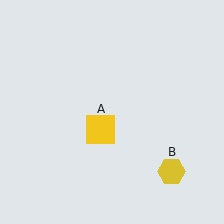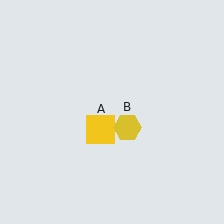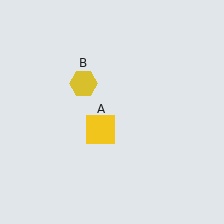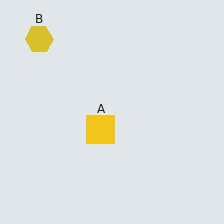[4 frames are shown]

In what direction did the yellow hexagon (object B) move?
The yellow hexagon (object B) moved up and to the left.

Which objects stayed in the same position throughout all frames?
Yellow square (object A) remained stationary.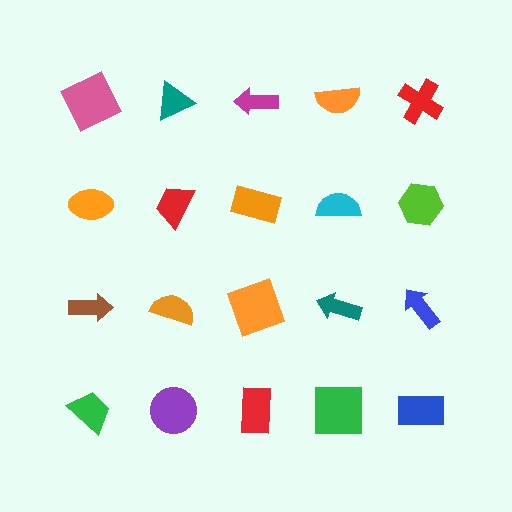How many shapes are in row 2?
5 shapes.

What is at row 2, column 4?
A cyan semicircle.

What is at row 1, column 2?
A teal triangle.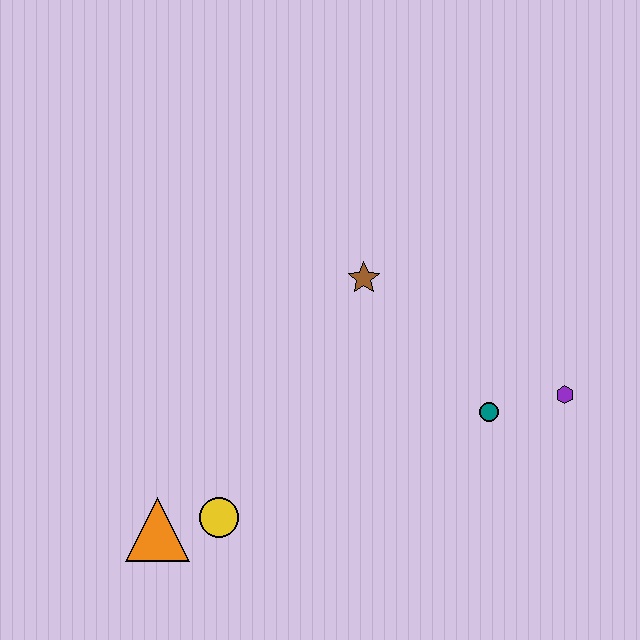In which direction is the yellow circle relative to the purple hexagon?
The yellow circle is to the left of the purple hexagon.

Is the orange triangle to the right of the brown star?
No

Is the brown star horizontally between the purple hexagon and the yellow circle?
Yes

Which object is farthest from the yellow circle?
The purple hexagon is farthest from the yellow circle.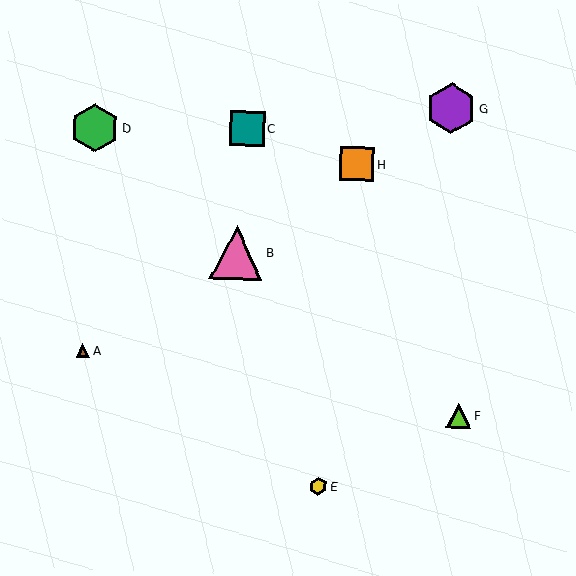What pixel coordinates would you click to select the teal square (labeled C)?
Click at (247, 129) to select the teal square C.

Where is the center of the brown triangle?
The center of the brown triangle is at (83, 351).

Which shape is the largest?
The pink triangle (labeled B) is the largest.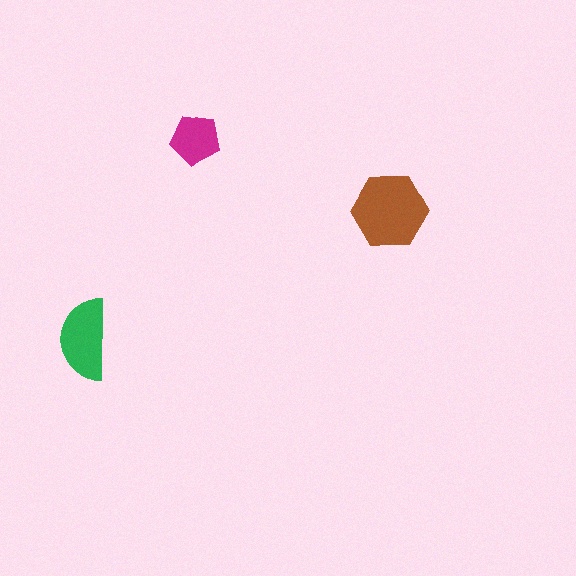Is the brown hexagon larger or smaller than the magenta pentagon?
Larger.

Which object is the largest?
The brown hexagon.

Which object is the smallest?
The magenta pentagon.